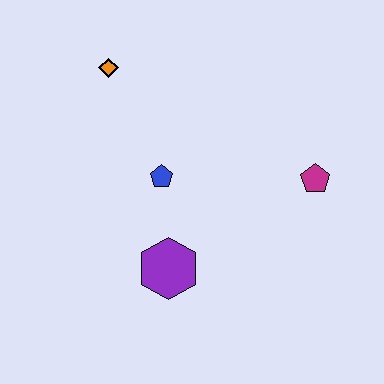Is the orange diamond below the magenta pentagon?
No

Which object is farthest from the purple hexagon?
The orange diamond is farthest from the purple hexagon.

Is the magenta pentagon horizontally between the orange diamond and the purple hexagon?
No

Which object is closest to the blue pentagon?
The purple hexagon is closest to the blue pentagon.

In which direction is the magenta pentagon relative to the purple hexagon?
The magenta pentagon is to the right of the purple hexagon.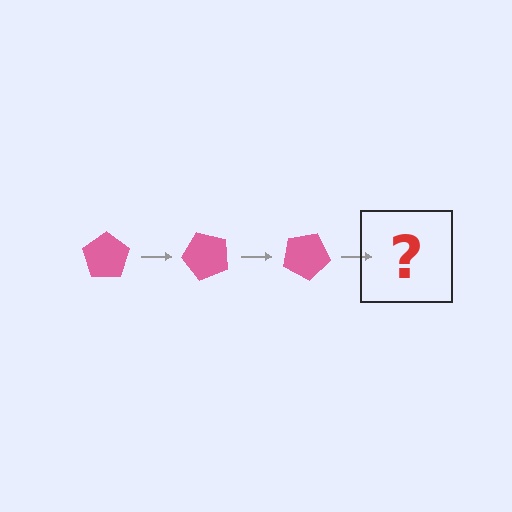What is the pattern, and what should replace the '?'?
The pattern is that the pentagon rotates 50 degrees each step. The '?' should be a pink pentagon rotated 150 degrees.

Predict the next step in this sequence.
The next step is a pink pentagon rotated 150 degrees.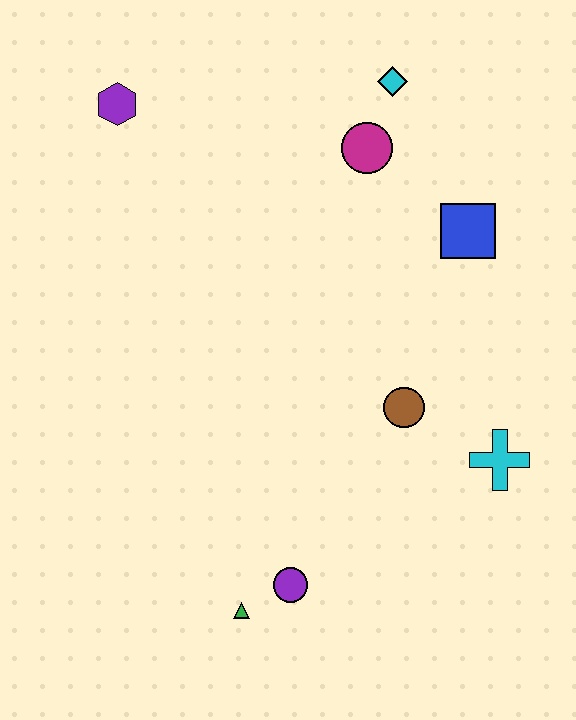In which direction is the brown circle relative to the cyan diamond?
The brown circle is below the cyan diamond.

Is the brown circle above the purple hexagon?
No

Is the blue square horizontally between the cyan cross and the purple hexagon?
Yes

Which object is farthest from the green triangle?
The cyan diamond is farthest from the green triangle.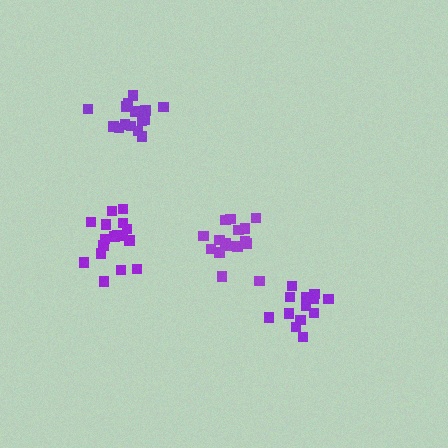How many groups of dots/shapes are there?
There are 4 groups.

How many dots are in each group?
Group 1: 15 dots, Group 2: 16 dots, Group 3: 13 dots, Group 4: 17 dots (61 total).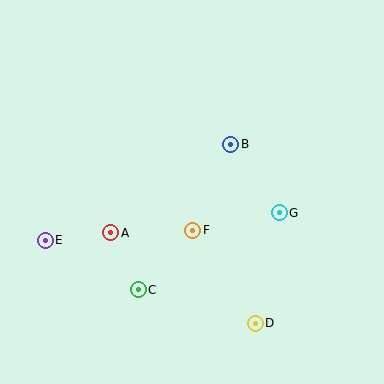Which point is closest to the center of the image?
Point F at (193, 230) is closest to the center.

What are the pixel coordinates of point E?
Point E is at (45, 240).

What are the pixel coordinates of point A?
Point A is at (111, 233).